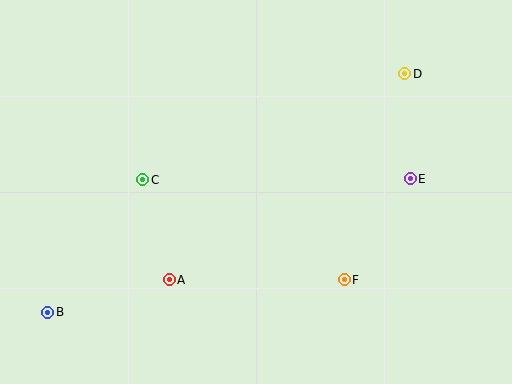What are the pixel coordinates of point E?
Point E is at (410, 179).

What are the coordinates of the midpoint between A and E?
The midpoint between A and E is at (290, 229).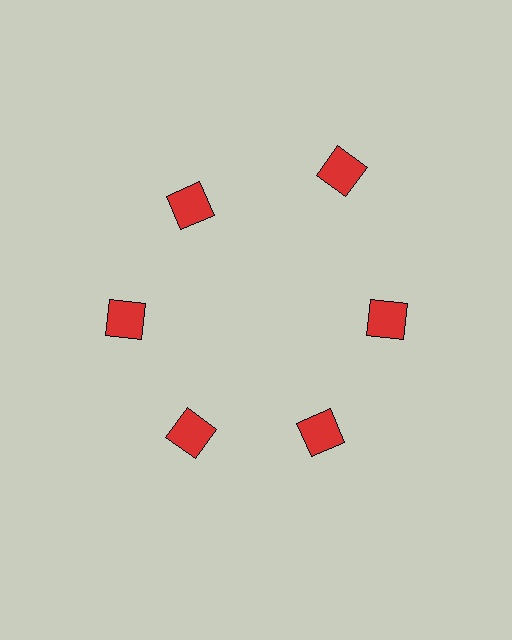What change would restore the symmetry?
The symmetry would be restored by moving it inward, back onto the ring so that all 6 squares sit at equal angles and equal distance from the center.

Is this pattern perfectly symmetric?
No. The 6 red squares are arranged in a ring, but one element near the 1 o'clock position is pushed outward from the center, breaking the 6-fold rotational symmetry.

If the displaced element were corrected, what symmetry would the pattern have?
It would have 6-fold rotational symmetry — the pattern would map onto itself every 60 degrees.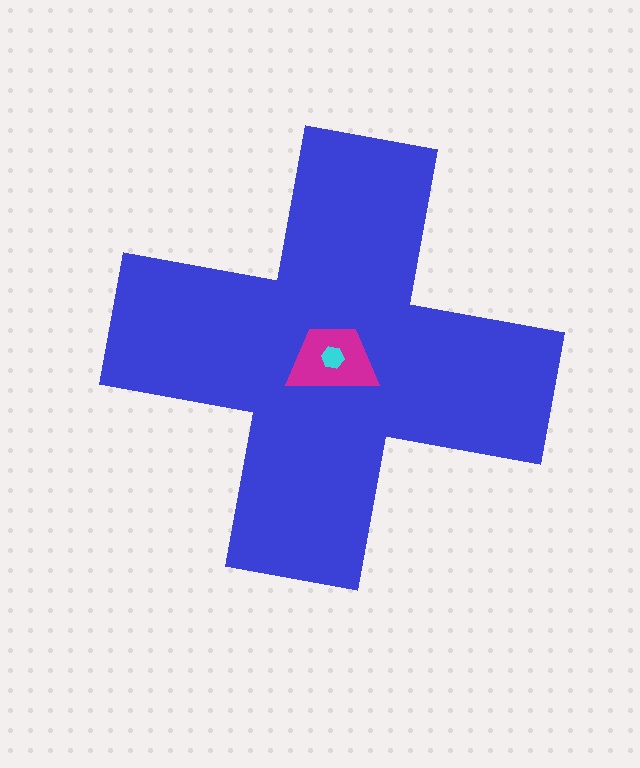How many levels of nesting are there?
3.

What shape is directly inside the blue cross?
The magenta trapezoid.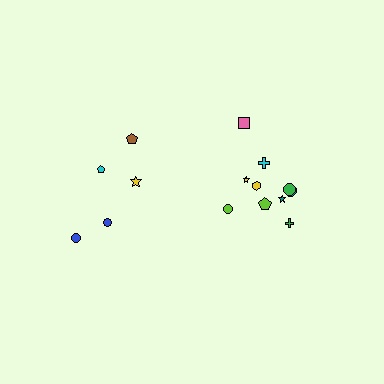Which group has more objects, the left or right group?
The right group.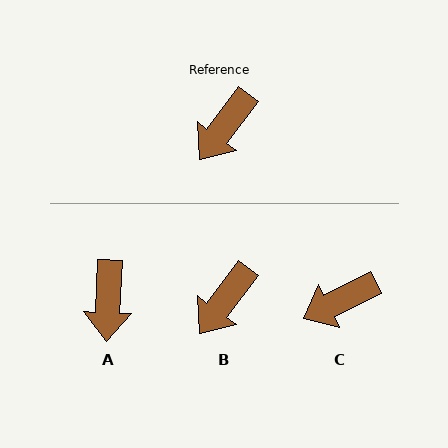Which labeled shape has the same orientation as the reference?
B.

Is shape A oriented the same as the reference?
No, it is off by about 34 degrees.